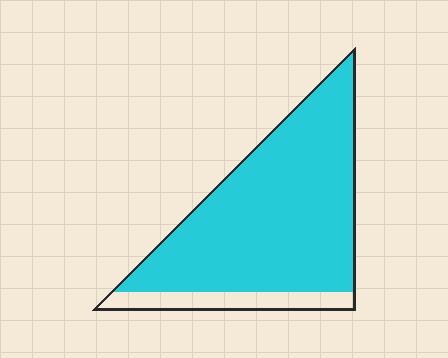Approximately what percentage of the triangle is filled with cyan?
Approximately 85%.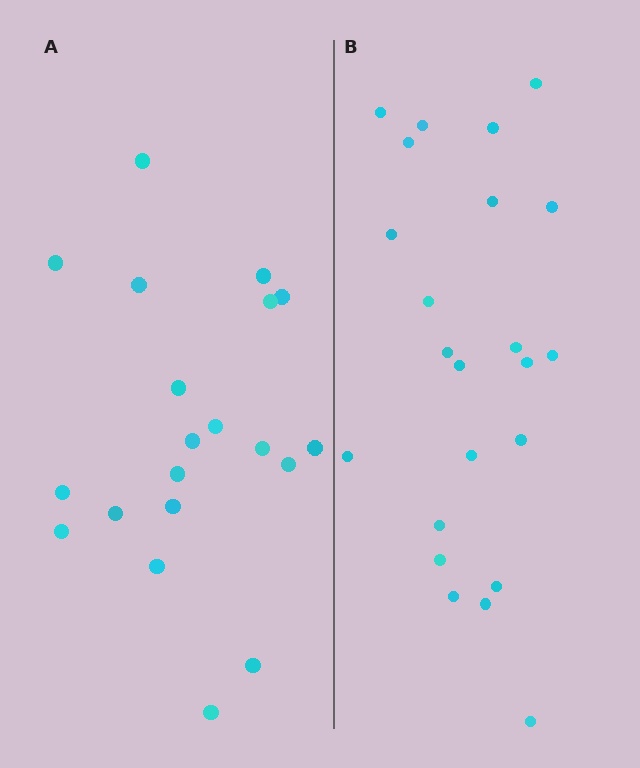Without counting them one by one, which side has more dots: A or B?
Region B (the right region) has more dots.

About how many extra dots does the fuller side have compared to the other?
Region B has just a few more — roughly 2 or 3 more dots than region A.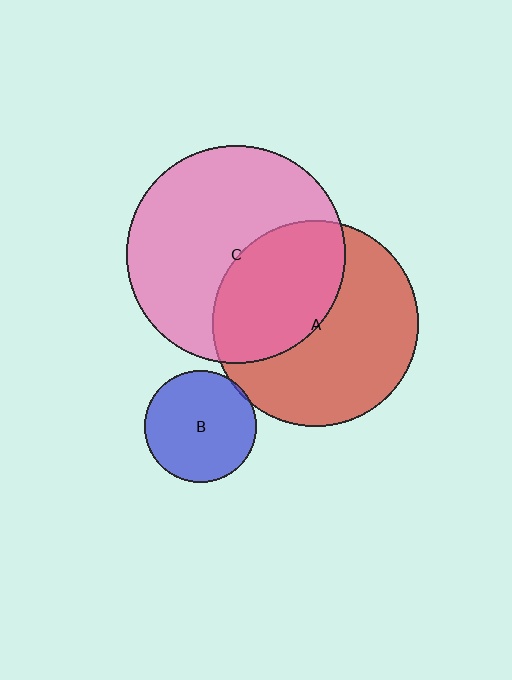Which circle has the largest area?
Circle C (pink).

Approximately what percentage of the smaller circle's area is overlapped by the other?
Approximately 40%.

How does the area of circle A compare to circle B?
Approximately 3.4 times.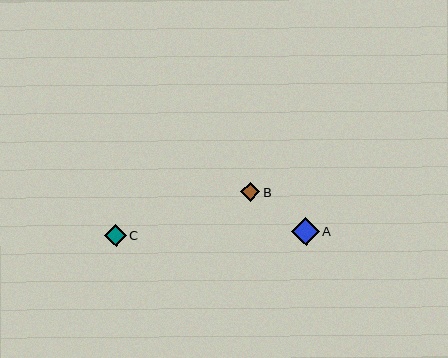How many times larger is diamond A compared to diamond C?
Diamond A is approximately 1.3 times the size of diamond C.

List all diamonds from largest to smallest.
From largest to smallest: A, C, B.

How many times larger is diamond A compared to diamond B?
Diamond A is approximately 1.5 times the size of diamond B.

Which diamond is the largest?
Diamond A is the largest with a size of approximately 28 pixels.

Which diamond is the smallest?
Diamond B is the smallest with a size of approximately 19 pixels.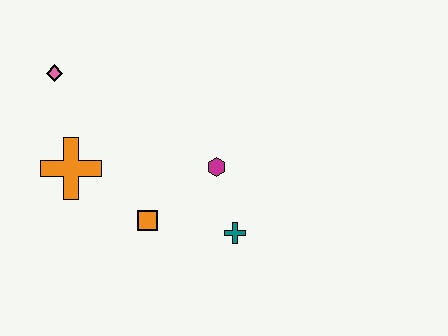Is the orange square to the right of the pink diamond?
Yes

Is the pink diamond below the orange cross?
No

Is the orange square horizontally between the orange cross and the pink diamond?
No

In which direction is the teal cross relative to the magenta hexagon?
The teal cross is below the magenta hexagon.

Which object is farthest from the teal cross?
The pink diamond is farthest from the teal cross.